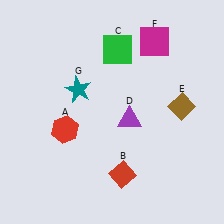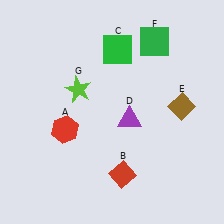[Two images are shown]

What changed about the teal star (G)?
In Image 1, G is teal. In Image 2, it changed to lime.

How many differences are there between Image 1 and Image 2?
There are 2 differences between the two images.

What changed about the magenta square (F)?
In Image 1, F is magenta. In Image 2, it changed to green.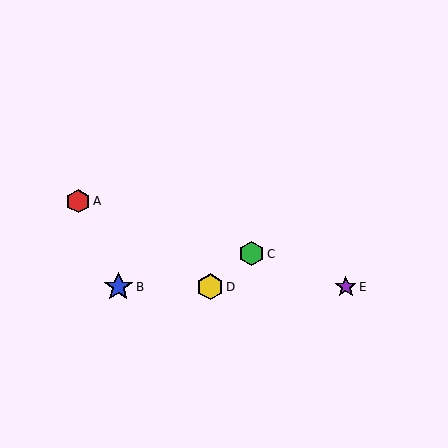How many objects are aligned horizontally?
3 objects (B, D, E) are aligned horizontally.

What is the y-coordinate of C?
Object C is at y≈254.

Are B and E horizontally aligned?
Yes, both are at y≈287.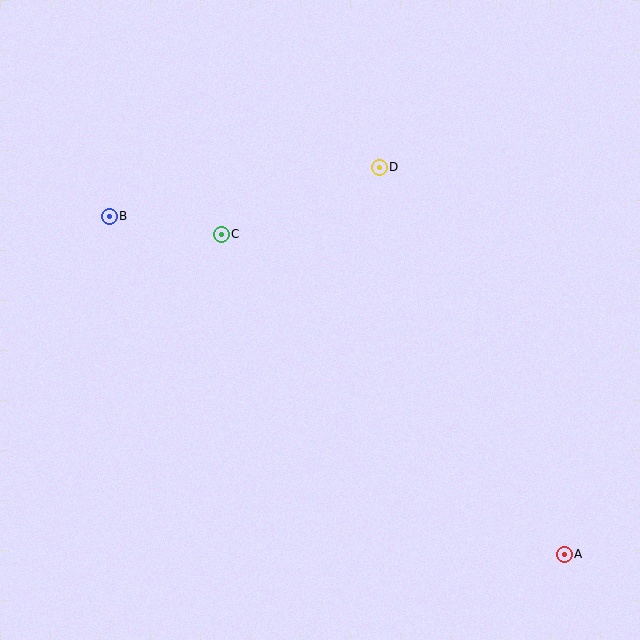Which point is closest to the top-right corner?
Point D is closest to the top-right corner.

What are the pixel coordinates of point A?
Point A is at (564, 554).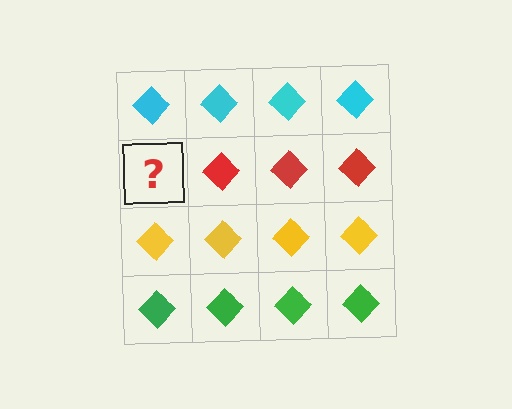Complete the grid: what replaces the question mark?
The question mark should be replaced with a red diamond.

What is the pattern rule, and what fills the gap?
The rule is that each row has a consistent color. The gap should be filled with a red diamond.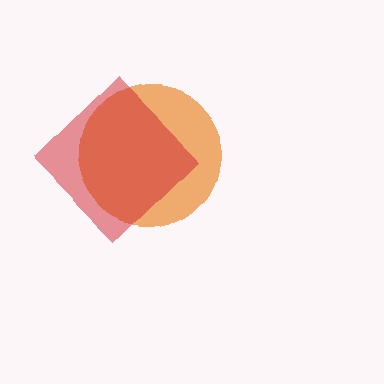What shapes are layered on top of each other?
The layered shapes are: an orange circle, a red diamond.